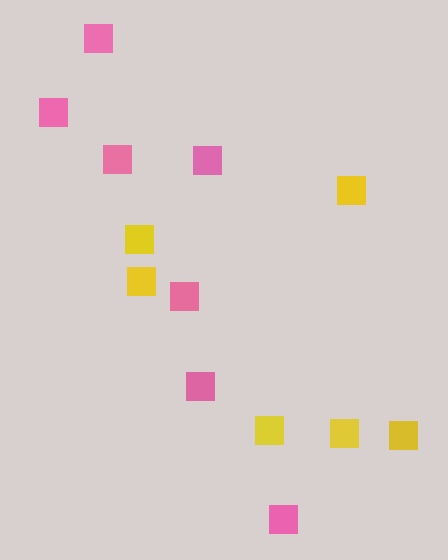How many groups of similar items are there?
There are 2 groups: one group of yellow squares (6) and one group of pink squares (7).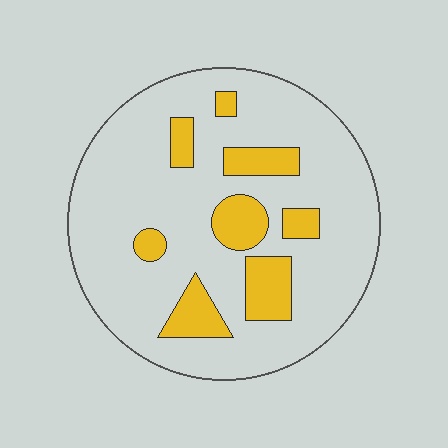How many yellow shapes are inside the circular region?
8.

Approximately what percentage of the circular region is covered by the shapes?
Approximately 20%.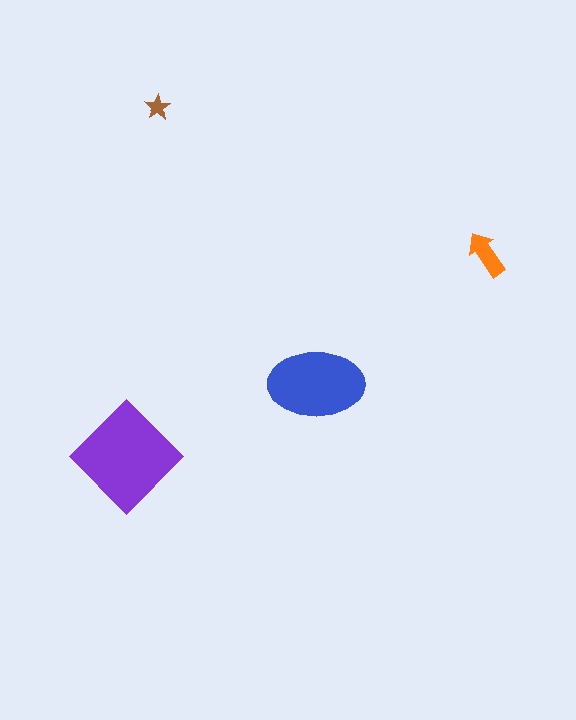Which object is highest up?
The brown star is topmost.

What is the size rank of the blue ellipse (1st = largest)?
2nd.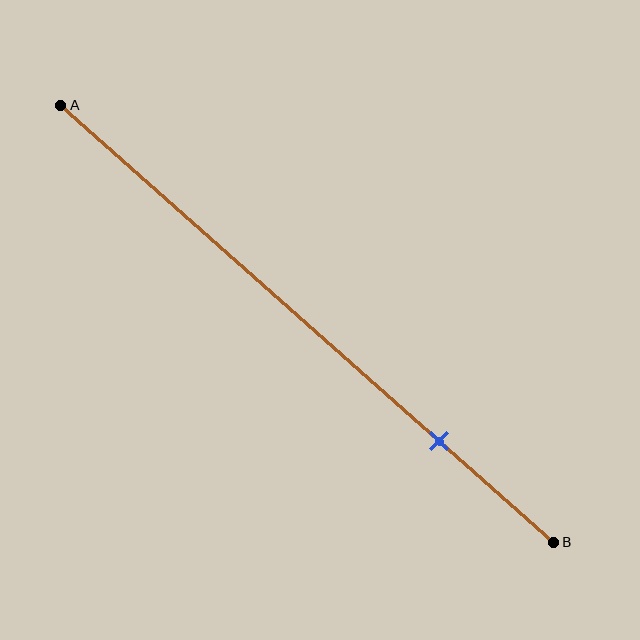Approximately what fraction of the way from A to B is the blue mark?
The blue mark is approximately 75% of the way from A to B.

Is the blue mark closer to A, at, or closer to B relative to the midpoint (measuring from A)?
The blue mark is closer to point B than the midpoint of segment AB.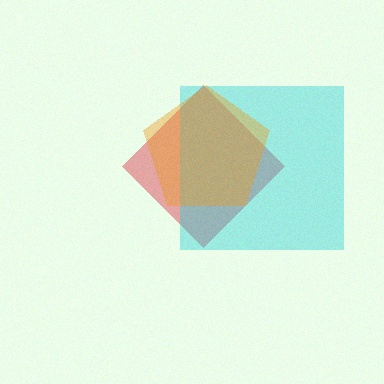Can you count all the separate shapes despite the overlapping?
Yes, there are 3 separate shapes.